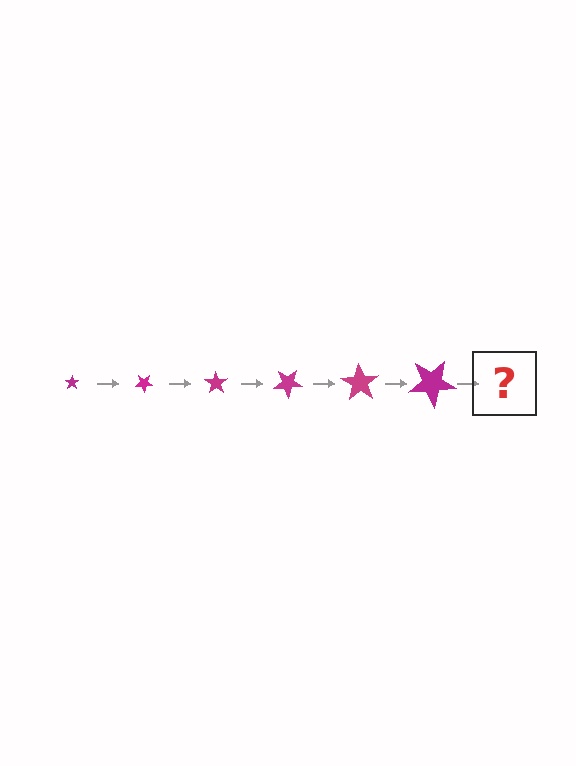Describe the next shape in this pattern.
It should be a star, larger than the previous one and rotated 210 degrees from the start.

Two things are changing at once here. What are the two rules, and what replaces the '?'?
The two rules are that the star grows larger each step and it rotates 35 degrees each step. The '?' should be a star, larger than the previous one and rotated 210 degrees from the start.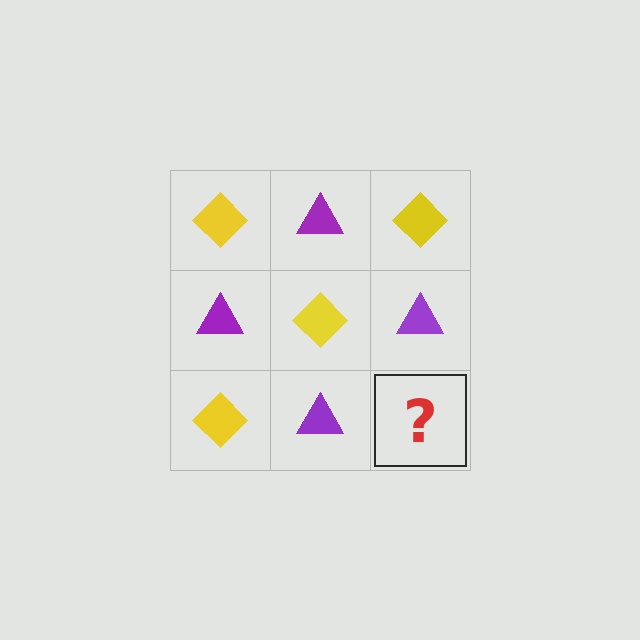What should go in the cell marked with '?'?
The missing cell should contain a yellow diamond.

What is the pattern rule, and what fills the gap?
The rule is that it alternates yellow diamond and purple triangle in a checkerboard pattern. The gap should be filled with a yellow diamond.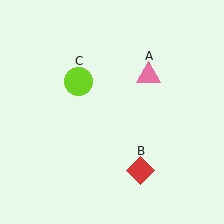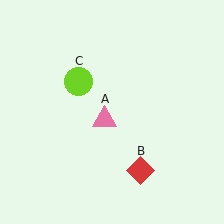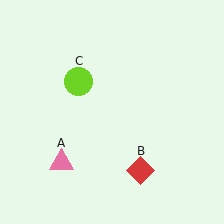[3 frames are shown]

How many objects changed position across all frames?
1 object changed position: pink triangle (object A).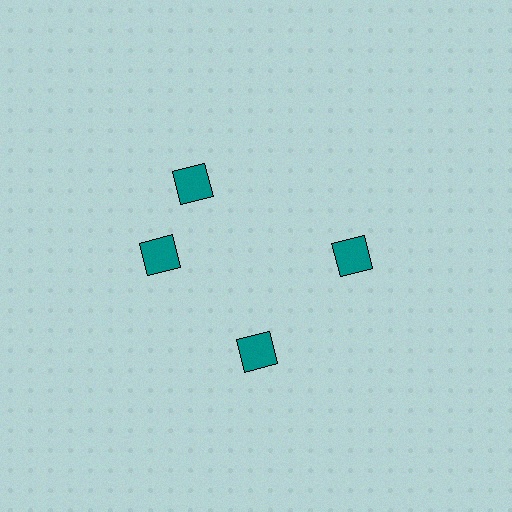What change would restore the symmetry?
The symmetry would be restored by rotating it back into even spacing with its neighbors so that all 4 diamonds sit at equal angles and equal distance from the center.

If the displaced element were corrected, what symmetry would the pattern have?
It would have 4-fold rotational symmetry — the pattern would map onto itself every 90 degrees.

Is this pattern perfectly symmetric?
No. The 4 teal diamonds are arranged in a ring, but one element near the 12 o'clock position is rotated out of alignment along the ring, breaking the 4-fold rotational symmetry.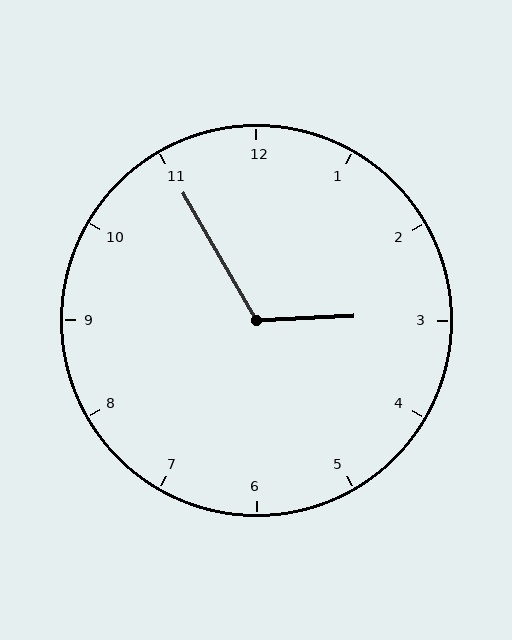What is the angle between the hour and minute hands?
Approximately 118 degrees.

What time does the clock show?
2:55.